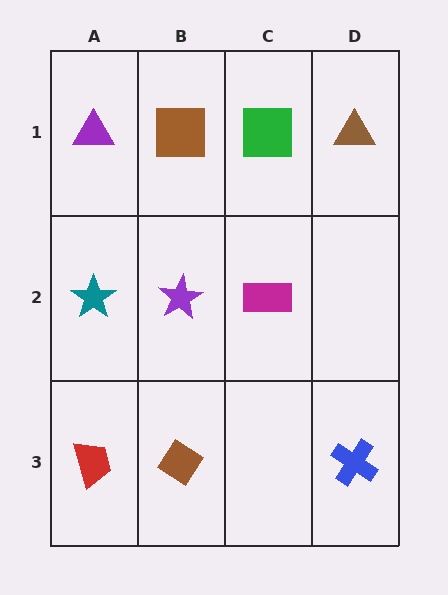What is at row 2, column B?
A purple star.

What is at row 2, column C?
A magenta rectangle.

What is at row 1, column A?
A purple triangle.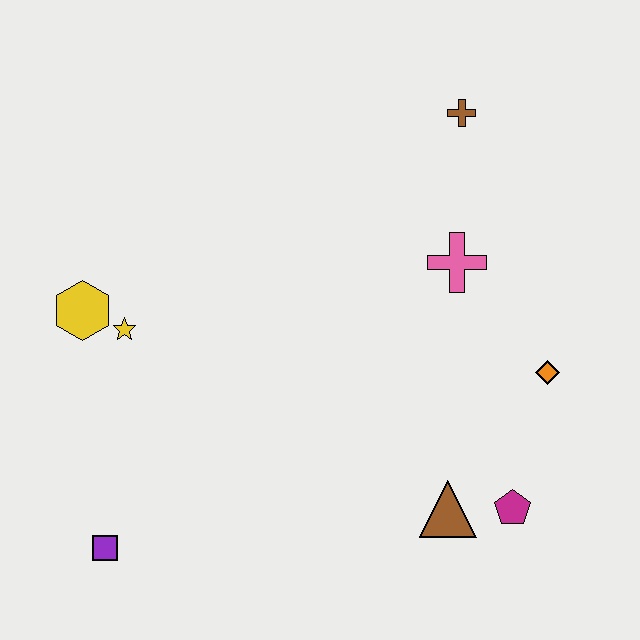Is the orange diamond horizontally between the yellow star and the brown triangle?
No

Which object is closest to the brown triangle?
The magenta pentagon is closest to the brown triangle.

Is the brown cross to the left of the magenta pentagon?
Yes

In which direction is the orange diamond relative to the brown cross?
The orange diamond is below the brown cross.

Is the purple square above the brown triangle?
No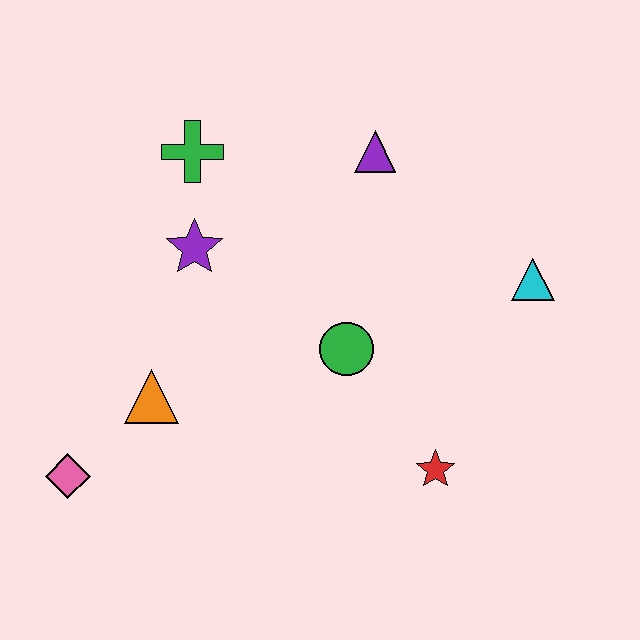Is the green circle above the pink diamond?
Yes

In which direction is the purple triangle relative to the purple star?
The purple triangle is to the right of the purple star.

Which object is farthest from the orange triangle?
The cyan triangle is farthest from the orange triangle.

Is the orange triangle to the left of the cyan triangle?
Yes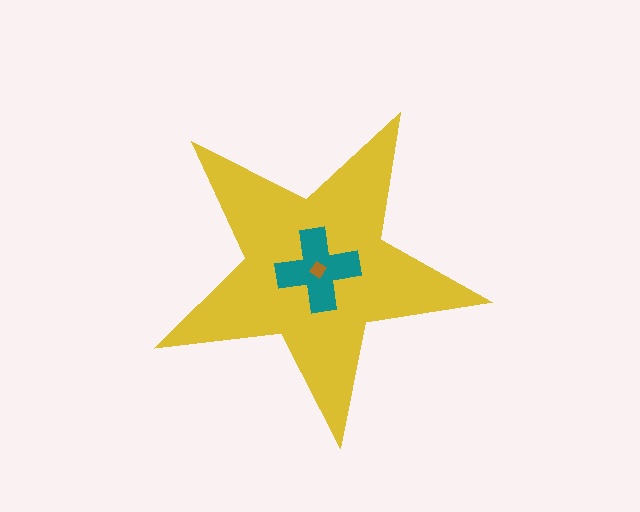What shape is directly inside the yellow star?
The teal cross.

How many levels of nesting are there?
3.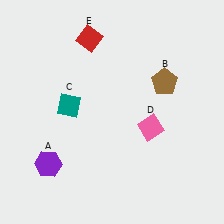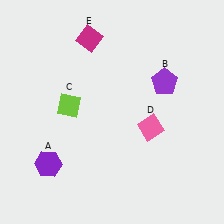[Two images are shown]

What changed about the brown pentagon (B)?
In Image 1, B is brown. In Image 2, it changed to purple.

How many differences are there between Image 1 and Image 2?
There are 3 differences between the two images.